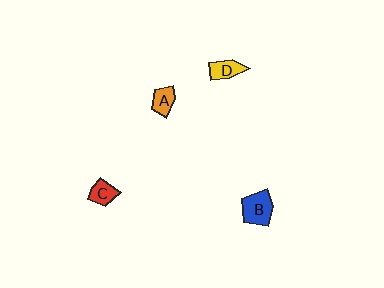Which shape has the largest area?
Shape B (blue).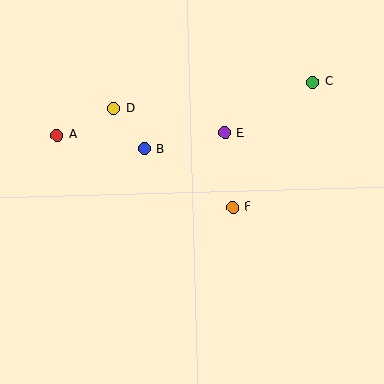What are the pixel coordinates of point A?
Point A is at (57, 135).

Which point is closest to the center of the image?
Point F at (233, 207) is closest to the center.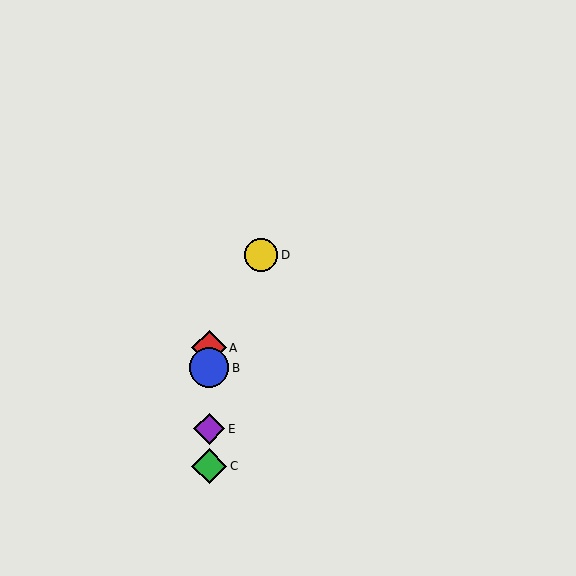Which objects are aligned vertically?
Objects A, B, C, E are aligned vertically.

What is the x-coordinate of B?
Object B is at x≈209.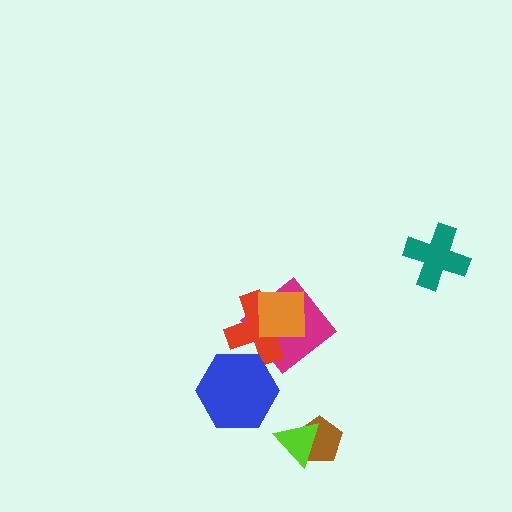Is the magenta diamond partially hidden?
Yes, it is partially covered by another shape.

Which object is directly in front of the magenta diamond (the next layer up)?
The red cross is directly in front of the magenta diamond.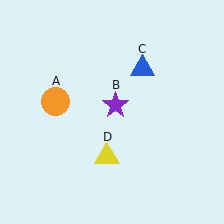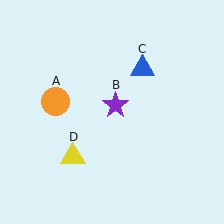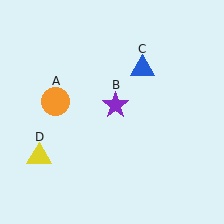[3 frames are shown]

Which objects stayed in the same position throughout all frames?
Orange circle (object A) and purple star (object B) and blue triangle (object C) remained stationary.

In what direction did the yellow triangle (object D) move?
The yellow triangle (object D) moved left.